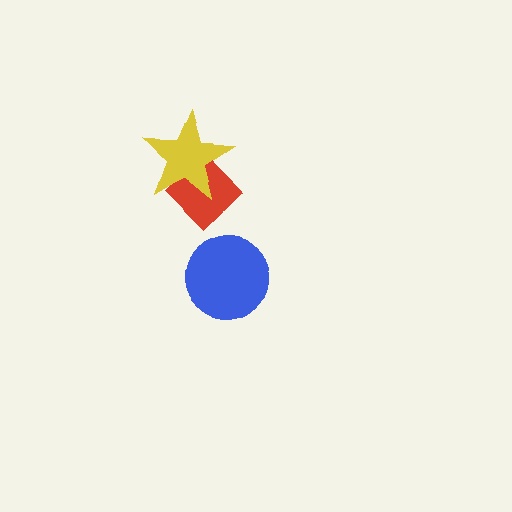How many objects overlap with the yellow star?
1 object overlaps with the yellow star.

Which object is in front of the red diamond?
The yellow star is in front of the red diamond.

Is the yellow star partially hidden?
No, no other shape covers it.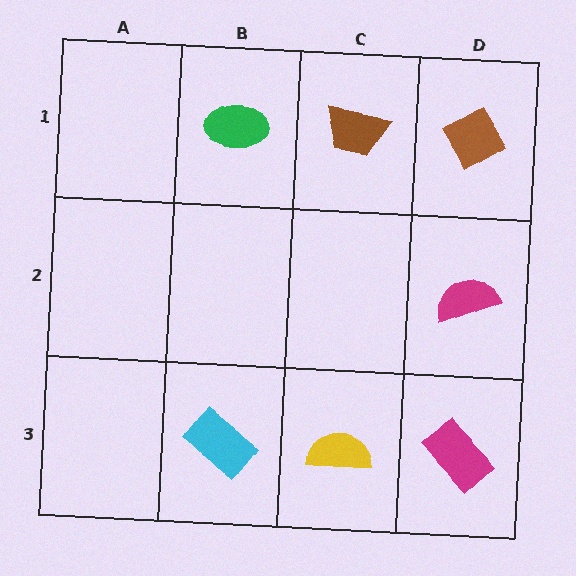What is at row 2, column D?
A magenta semicircle.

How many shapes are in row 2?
1 shape.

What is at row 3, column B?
A cyan rectangle.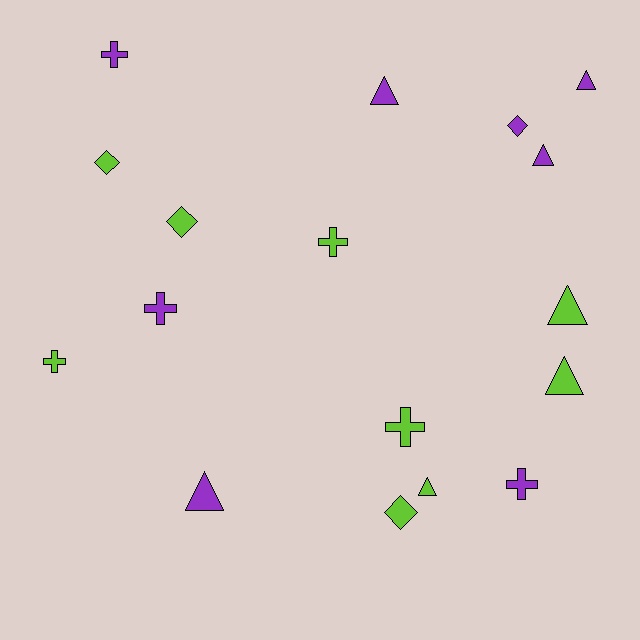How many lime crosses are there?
There are 3 lime crosses.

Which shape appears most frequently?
Triangle, with 7 objects.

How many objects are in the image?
There are 17 objects.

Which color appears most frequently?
Lime, with 9 objects.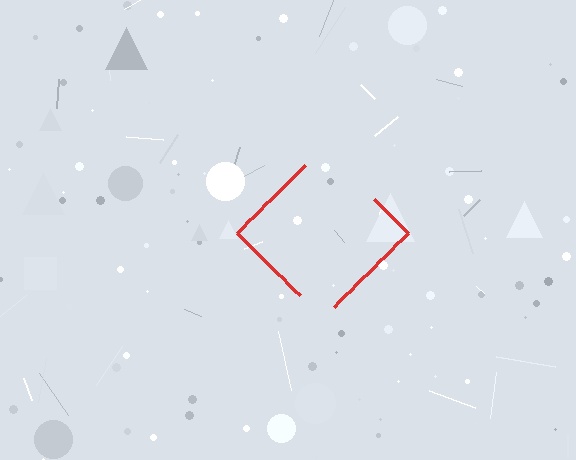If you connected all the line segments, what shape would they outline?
They would outline a diamond.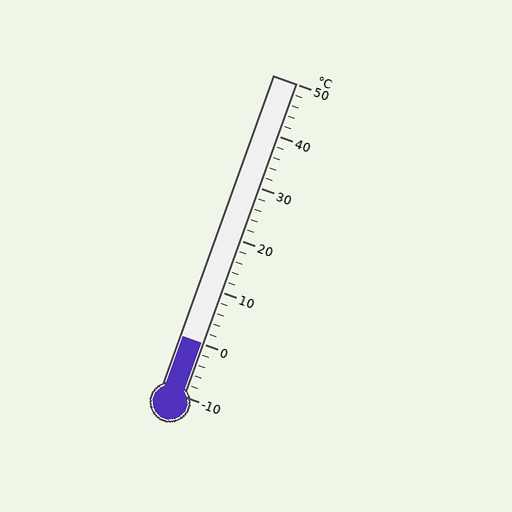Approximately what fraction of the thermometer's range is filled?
The thermometer is filled to approximately 15% of its range.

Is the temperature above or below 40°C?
The temperature is below 40°C.